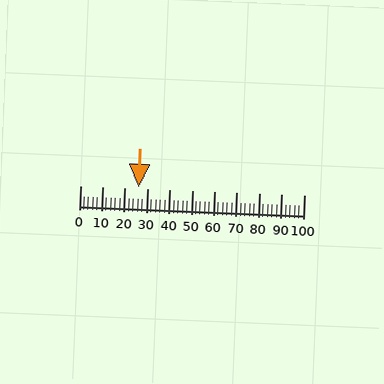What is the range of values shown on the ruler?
The ruler shows values from 0 to 100.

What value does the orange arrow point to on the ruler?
The orange arrow points to approximately 26.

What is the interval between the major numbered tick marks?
The major tick marks are spaced 10 units apart.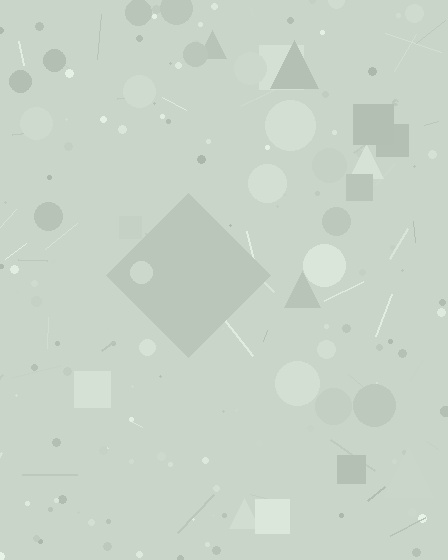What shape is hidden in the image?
A diamond is hidden in the image.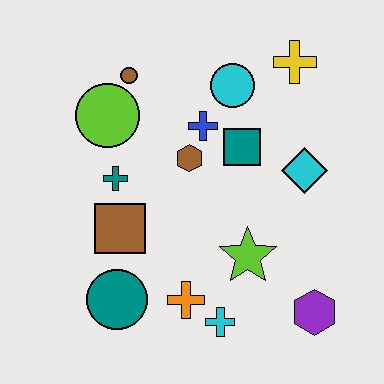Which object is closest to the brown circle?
The lime circle is closest to the brown circle.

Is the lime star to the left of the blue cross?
No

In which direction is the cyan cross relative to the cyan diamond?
The cyan cross is below the cyan diamond.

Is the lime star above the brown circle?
No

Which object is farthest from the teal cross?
The purple hexagon is farthest from the teal cross.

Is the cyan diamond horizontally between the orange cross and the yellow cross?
No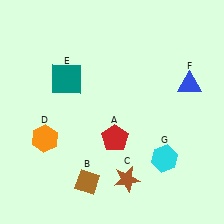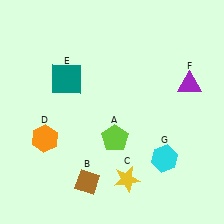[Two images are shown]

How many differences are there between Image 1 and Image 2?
There are 3 differences between the two images.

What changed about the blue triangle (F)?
In Image 1, F is blue. In Image 2, it changed to purple.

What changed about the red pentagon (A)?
In Image 1, A is red. In Image 2, it changed to lime.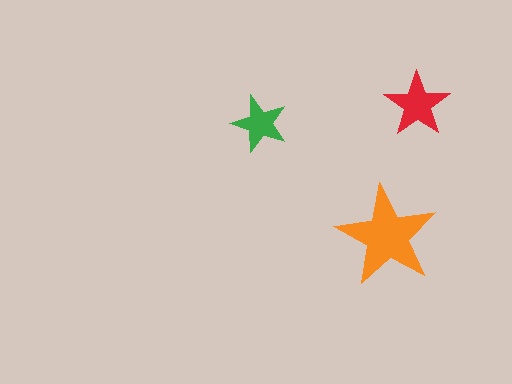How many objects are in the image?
There are 3 objects in the image.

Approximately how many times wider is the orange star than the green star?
About 2 times wider.